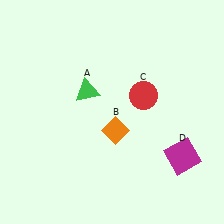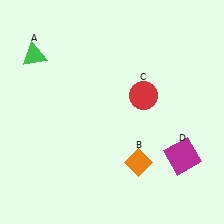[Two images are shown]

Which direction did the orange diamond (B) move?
The orange diamond (B) moved down.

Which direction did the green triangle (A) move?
The green triangle (A) moved left.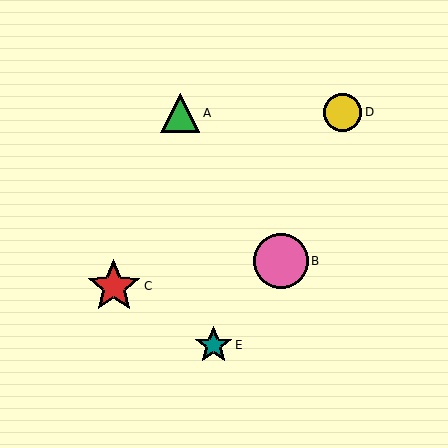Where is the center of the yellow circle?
The center of the yellow circle is at (343, 112).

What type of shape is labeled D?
Shape D is a yellow circle.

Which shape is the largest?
The pink circle (labeled B) is the largest.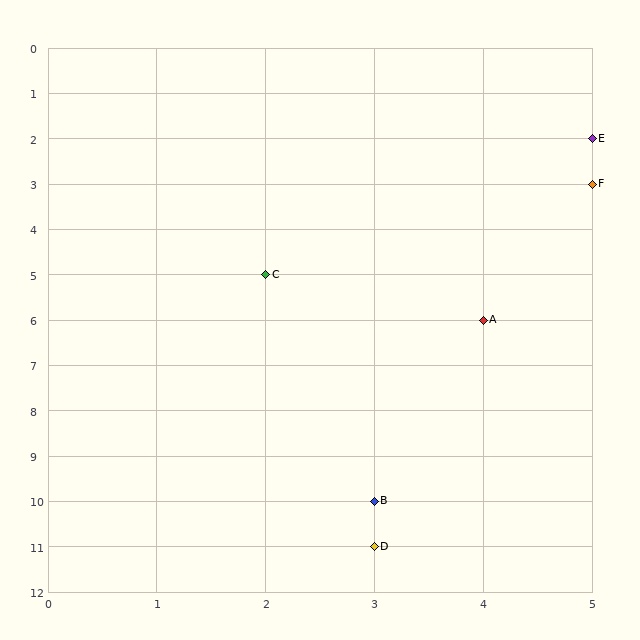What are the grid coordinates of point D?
Point D is at grid coordinates (3, 11).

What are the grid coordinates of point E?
Point E is at grid coordinates (5, 2).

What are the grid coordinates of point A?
Point A is at grid coordinates (4, 6).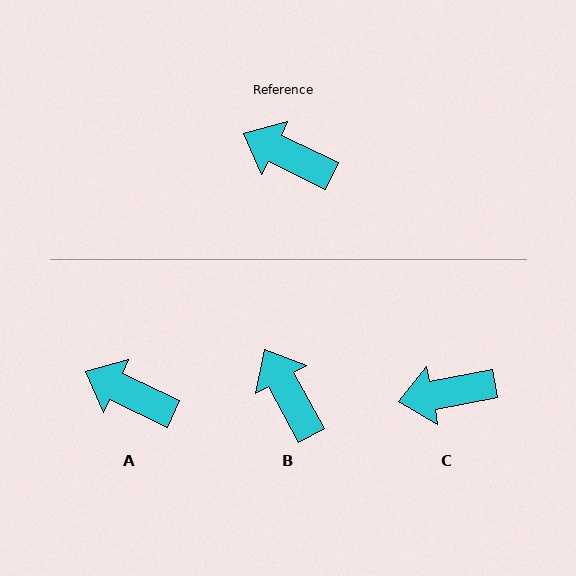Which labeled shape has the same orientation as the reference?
A.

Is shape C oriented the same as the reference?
No, it is off by about 37 degrees.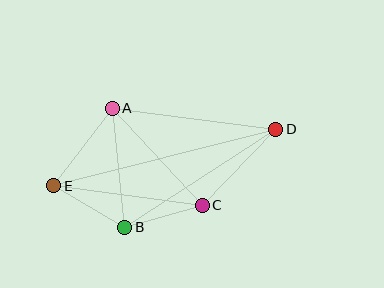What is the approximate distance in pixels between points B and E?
The distance between B and E is approximately 82 pixels.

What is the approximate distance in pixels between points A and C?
The distance between A and C is approximately 132 pixels.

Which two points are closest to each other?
Points B and C are closest to each other.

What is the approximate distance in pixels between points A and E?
The distance between A and E is approximately 97 pixels.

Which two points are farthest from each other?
Points D and E are farthest from each other.